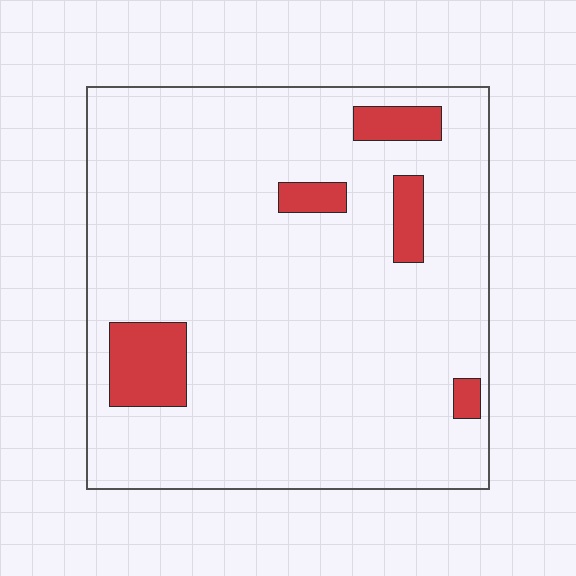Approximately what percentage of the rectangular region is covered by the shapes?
Approximately 10%.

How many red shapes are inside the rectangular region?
5.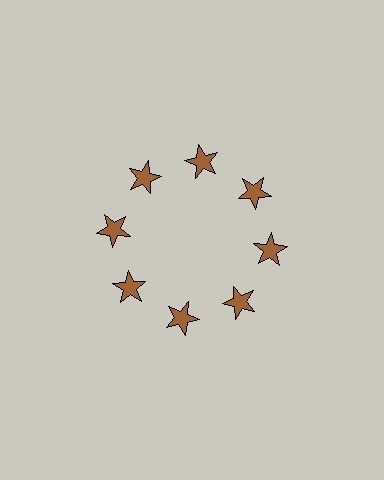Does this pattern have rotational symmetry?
Yes, this pattern has 8-fold rotational symmetry. It looks the same after rotating 45 degrees around the center.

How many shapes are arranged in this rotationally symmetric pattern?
There are 8 shapes, arranged in 8 groups of 1.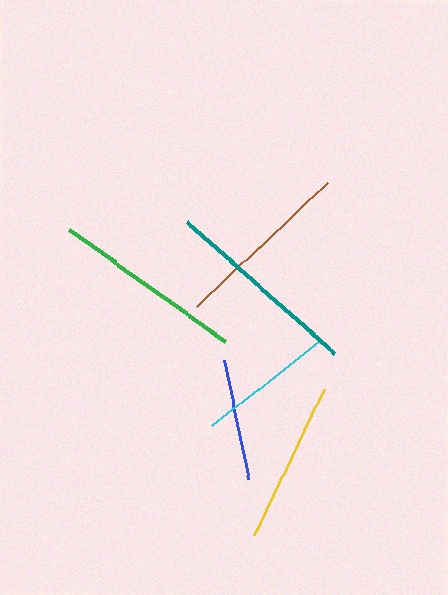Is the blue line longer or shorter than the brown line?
The brown line is longer than the blue line.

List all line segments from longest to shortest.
From longest to shortest: teal, green, brown, yellow, cyan, blue.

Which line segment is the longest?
The teal line is the longest at approximately 198 pixels.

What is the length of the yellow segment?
The yellow segment is approximately 162 pixels long.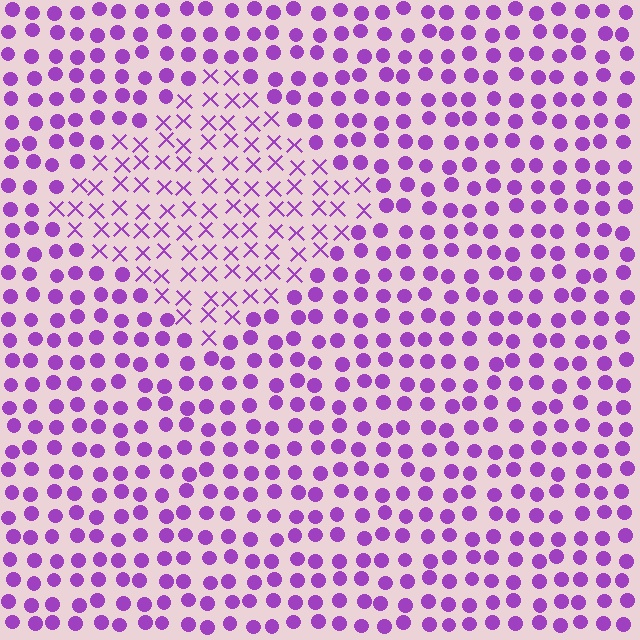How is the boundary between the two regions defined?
The boundary is defined by a change in element shape: X marks inside vs. circles outside. All elements share the same color and spacing.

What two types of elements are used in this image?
The image uses X marks inside the diamond region and circles outside it.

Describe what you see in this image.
The image is filled with small purple elements arranged in a uniform grid. A diamond-shaped region contains X marks, while the surrounding area contains circles. The boundary is defined purely by the change in element shape.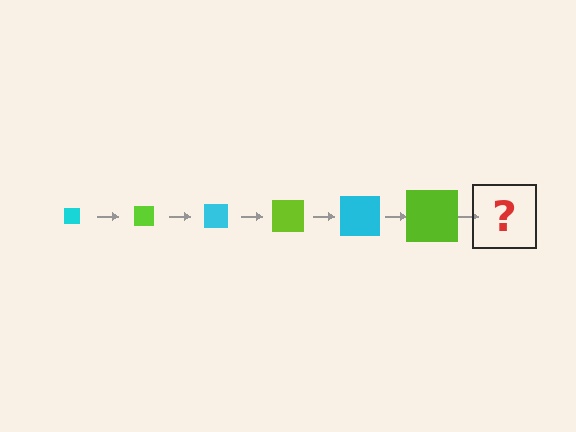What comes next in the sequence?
The next element should be a cyan square, larger than the previous one.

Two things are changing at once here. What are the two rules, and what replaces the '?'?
The two rules are that the square grows larger each step and the color cycles through cyan and lime. The '?' should be a cyan square, larger than the previous one.